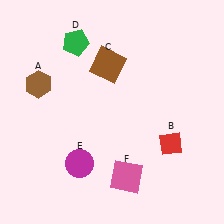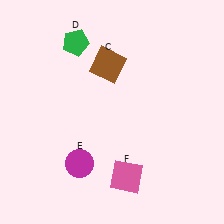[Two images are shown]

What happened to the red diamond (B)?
The red diamond (B) was removed in Image 2. It was in the bottom-right area of Image 1.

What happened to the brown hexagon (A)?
The brown hexagon (A) was removed in Image 2. It was in the top-left area of Image 1.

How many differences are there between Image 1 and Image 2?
There are 2 differences between the two images.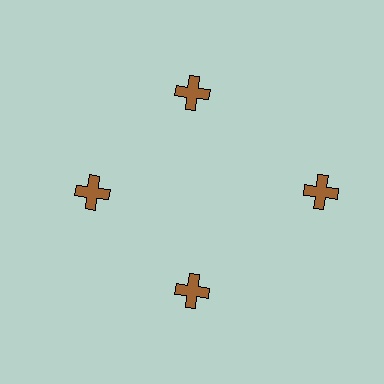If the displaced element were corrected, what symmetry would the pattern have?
It would have 4-fold rotational symmetry — the pattern would map onto itself every 90 degrees.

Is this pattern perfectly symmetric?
No. The 4 brown crosses are arranged in a ring, but one element near the 3 o'clock position is pushed outward from the center, breaking the 4-fold rotational symmetry.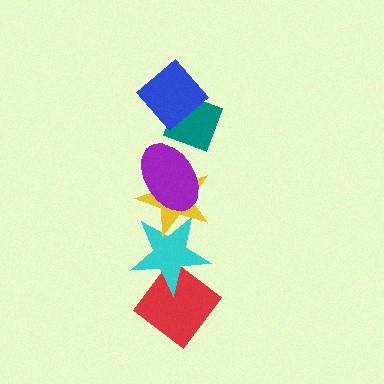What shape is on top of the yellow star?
The purple ellipse is on top of the yellow star.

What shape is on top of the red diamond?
The cyan star is on top of the red diamond.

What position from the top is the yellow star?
The yellow star is 4th from the top.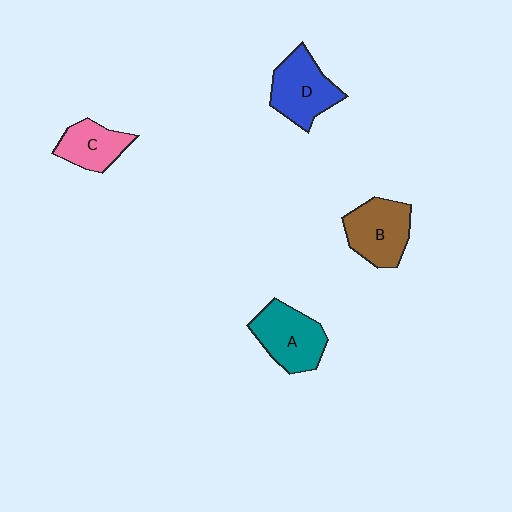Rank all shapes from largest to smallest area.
From largest to smallest: A (teal), D (blue), B (brown), C (pink).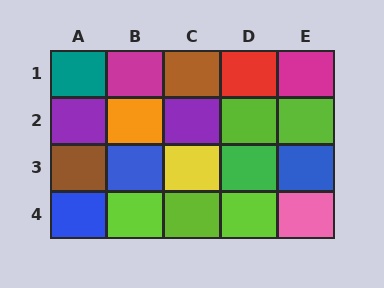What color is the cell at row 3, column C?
Yellow.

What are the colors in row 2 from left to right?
Purple, orange, purple, lime, lime.